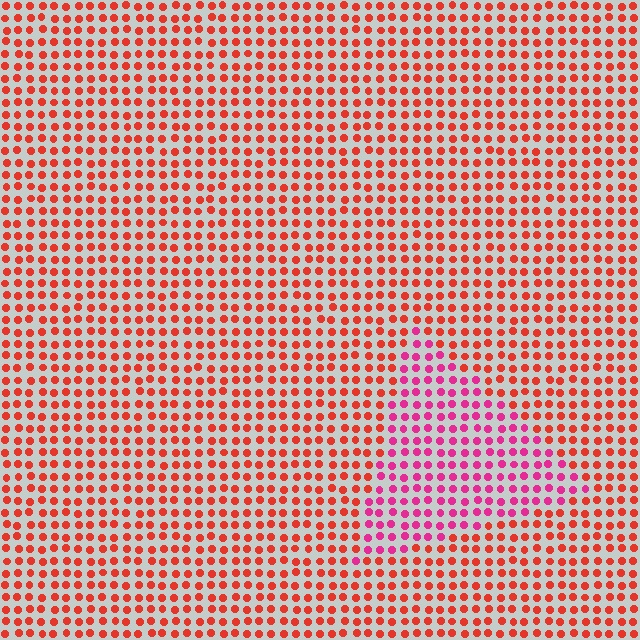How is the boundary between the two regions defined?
The boundary is defined purely by a slight shift in hue (about 38 degrees). Spacing, size, and orientation are identical on both sides.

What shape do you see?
I see a triangle.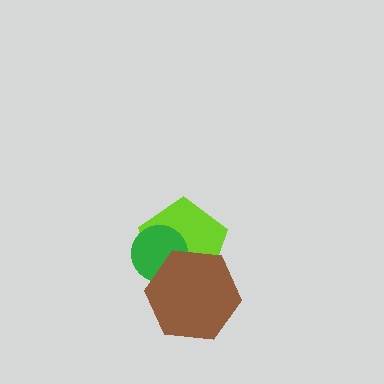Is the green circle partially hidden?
Yes, it is partially covered by another shape.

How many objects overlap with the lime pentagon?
2 objects overlap with the lime pentagon.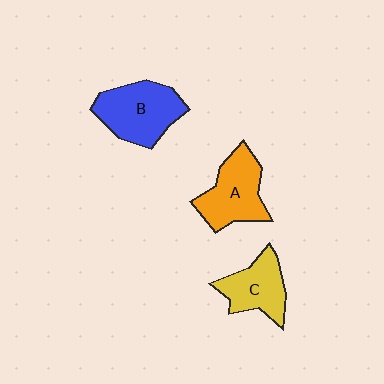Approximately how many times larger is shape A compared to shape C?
Approximately 1.2 times.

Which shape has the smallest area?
Shape C (yellow).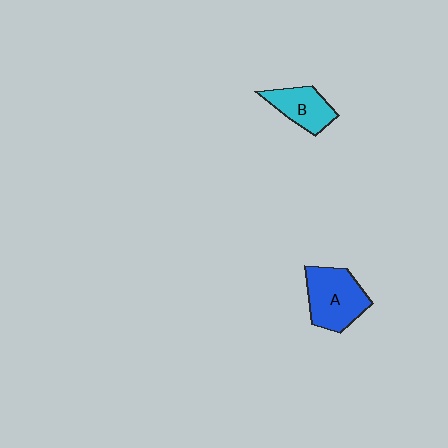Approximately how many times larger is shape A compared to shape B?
Approximately 1.5 times.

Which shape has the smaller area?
Shape B (cyan).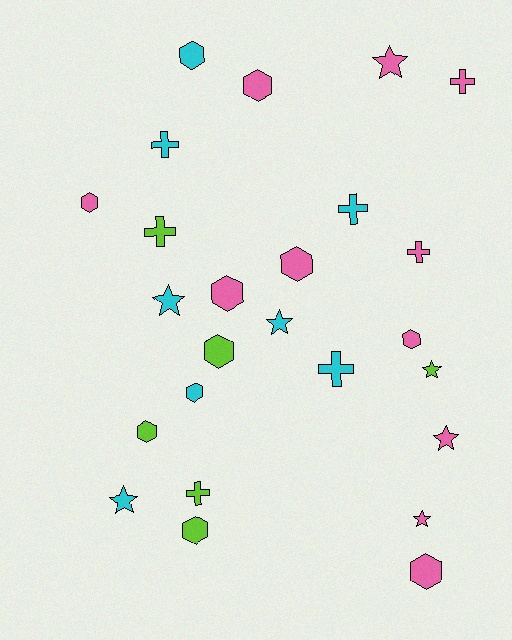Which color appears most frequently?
Pink, with 11 objects.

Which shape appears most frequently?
Hexagon, with 11 objects.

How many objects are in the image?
There are 25 objects.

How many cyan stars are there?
There are 3 cyan stars.